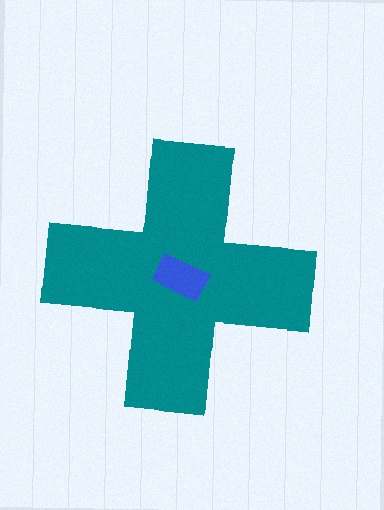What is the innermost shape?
The blue rectangle.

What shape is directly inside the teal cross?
The blue rectangle.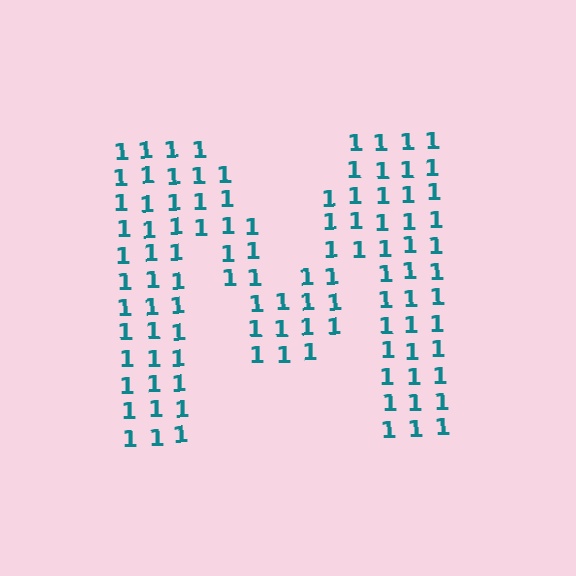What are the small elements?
The small elements are digit 1's.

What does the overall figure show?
The overall figure shows the letter M.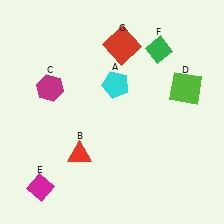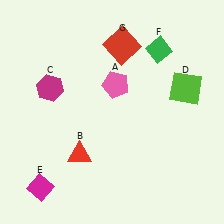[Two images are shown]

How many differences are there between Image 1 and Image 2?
There is 1 difference between the two images.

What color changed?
The pentagon (A) changed from cyan in Image 1 to pink in Image 2.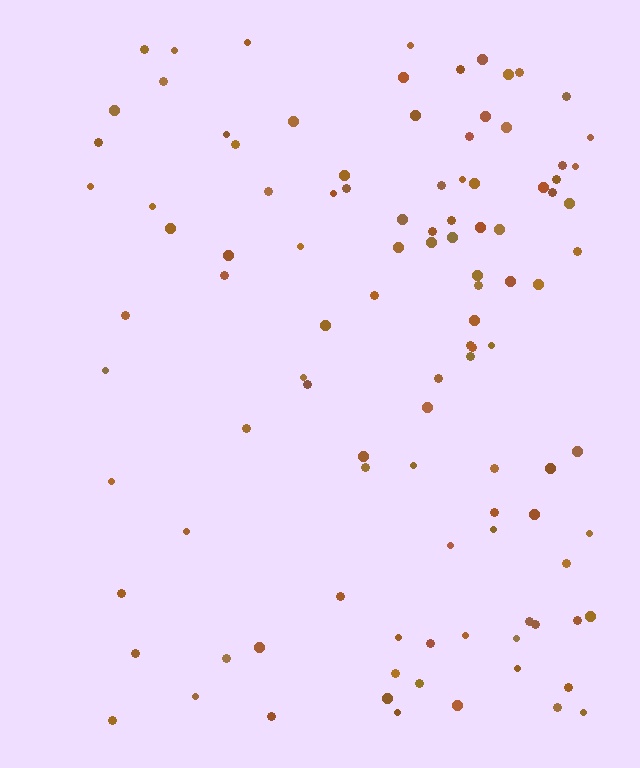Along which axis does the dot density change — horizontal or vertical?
Horizontal.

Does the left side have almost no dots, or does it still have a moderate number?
Still a moderate number, just noticeably fewer than the right.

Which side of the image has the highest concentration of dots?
The right.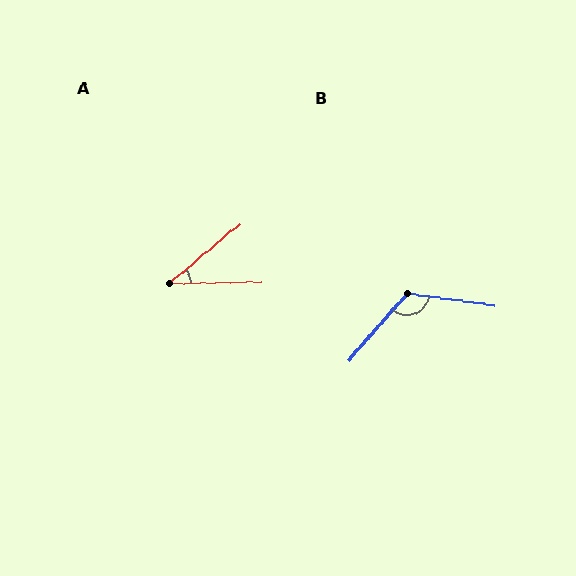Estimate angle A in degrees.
Approximately 39 degrees.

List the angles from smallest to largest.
A (39°), B (123°).